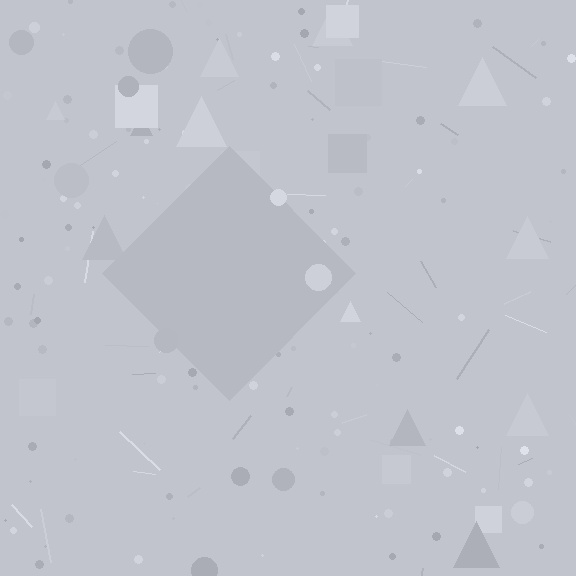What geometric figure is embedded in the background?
A diamond is embedded in the background.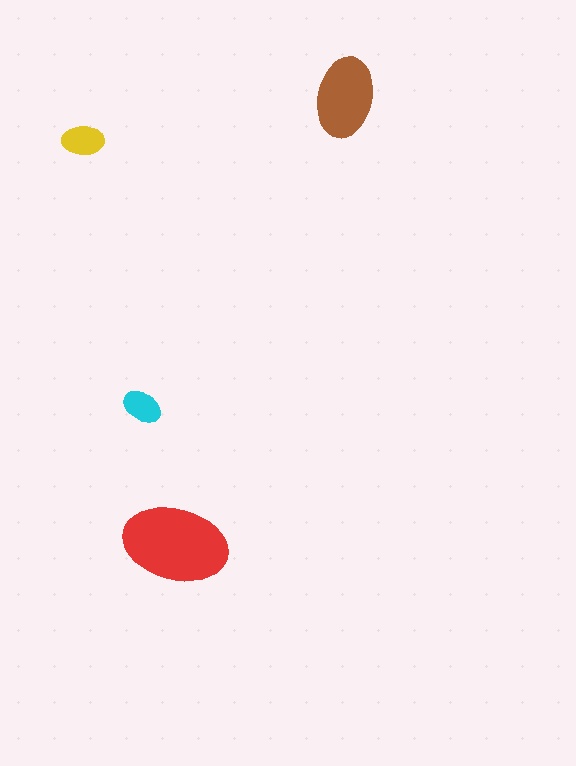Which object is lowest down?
The red ellipse is bottommost.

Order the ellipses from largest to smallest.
the red one, the brown one, the yellow one, the cyan one.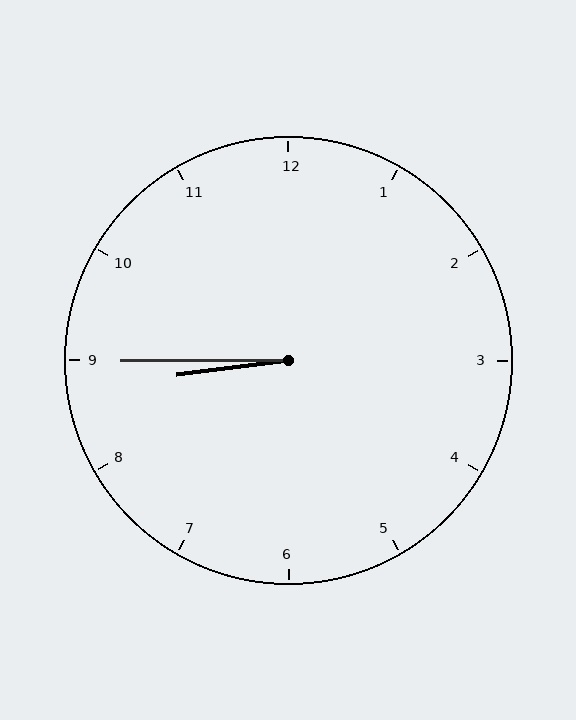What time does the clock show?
8:45.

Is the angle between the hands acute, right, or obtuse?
It is acute.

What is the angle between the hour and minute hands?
Approximately 8 degrees.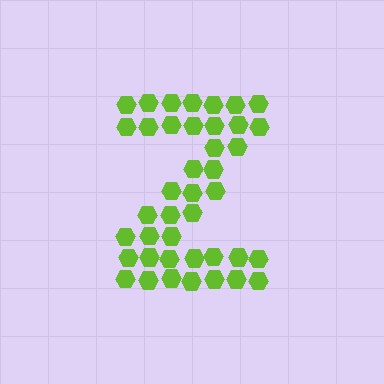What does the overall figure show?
The overall figure shows the letter Z.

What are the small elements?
The small elements are hexagons.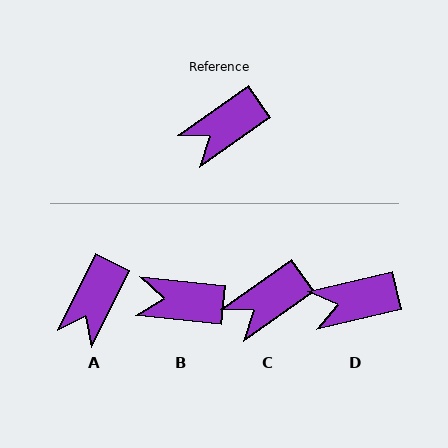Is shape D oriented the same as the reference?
No, it is off by about 22 degrees.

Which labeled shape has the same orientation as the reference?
C.